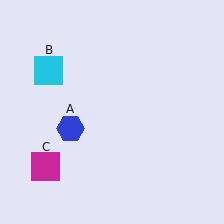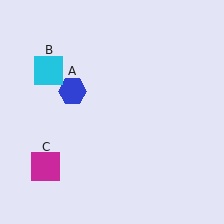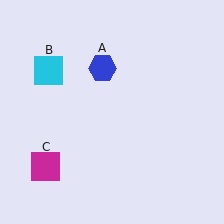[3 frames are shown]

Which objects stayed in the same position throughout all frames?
Cyan square (object B) and magenta square (object C) remained stationary.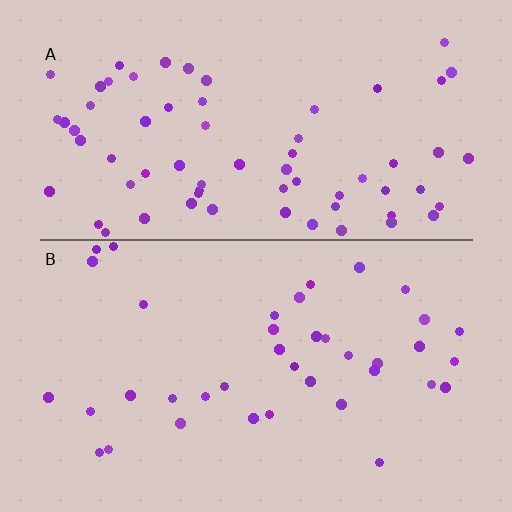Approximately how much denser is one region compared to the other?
Approximately 1.8× — region A over region B.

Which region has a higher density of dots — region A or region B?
A (the top).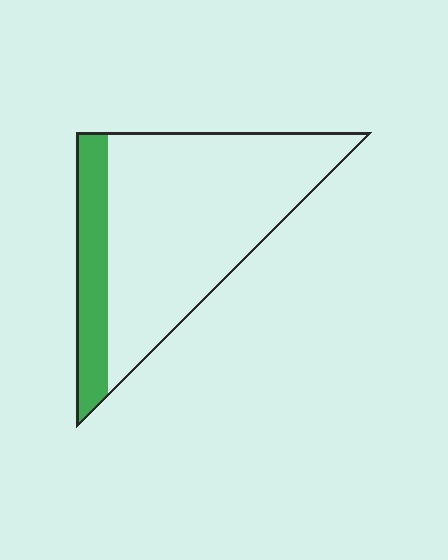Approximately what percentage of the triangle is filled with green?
Approximately 20%.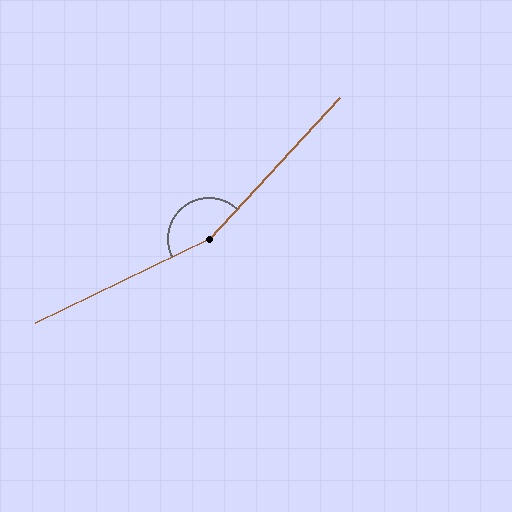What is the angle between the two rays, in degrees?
Approximately 159 degrees.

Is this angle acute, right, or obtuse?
It is obtuse.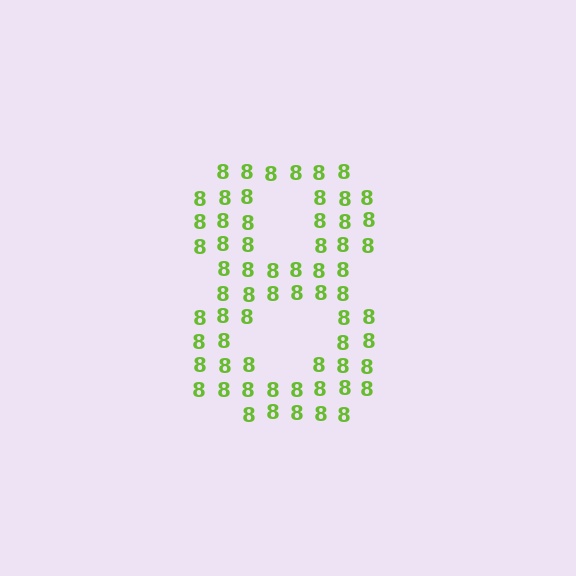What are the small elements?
The small elements are digit 8's.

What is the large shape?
The large shape is the digit 8.